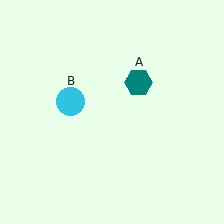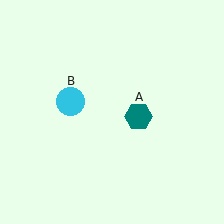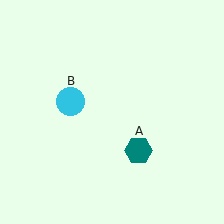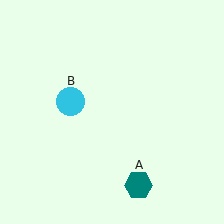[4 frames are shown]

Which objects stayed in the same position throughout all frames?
Cyan circle (object B) remained stationary.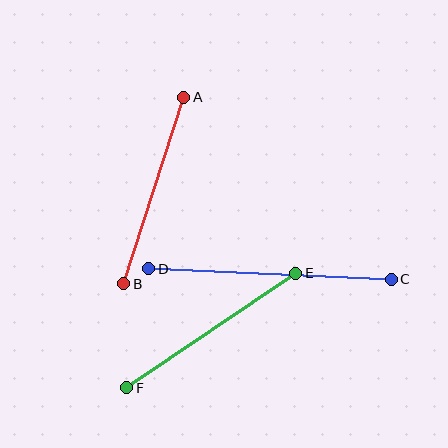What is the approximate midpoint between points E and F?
The midpoint is at approximately (211, 330) pixels.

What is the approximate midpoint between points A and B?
The midpoint is at approximately (154, 191) pixels.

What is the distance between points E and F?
The distance is approximately 204 pixels.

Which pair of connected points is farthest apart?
Points C and D are farthest apart.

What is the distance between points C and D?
The distance is approximately 243 pixels.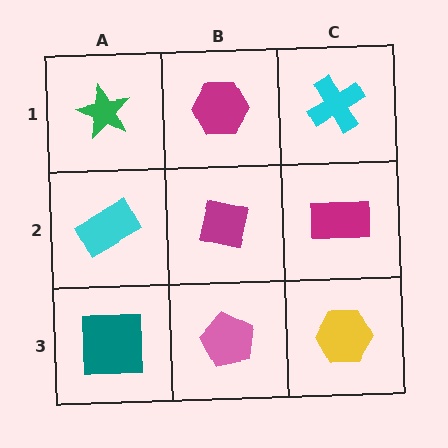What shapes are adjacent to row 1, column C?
A magenta rectangle (row 2, column C), a magenta hexagon (row 1, column B).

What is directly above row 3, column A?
A cyan rectangle.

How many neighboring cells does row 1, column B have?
3.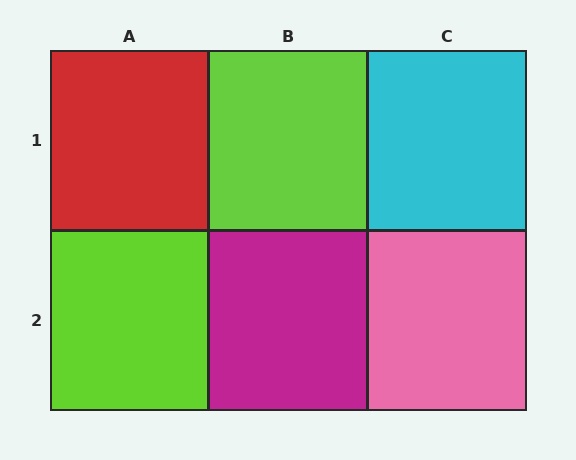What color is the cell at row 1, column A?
Red.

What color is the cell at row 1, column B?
Lime.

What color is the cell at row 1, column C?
Cyan.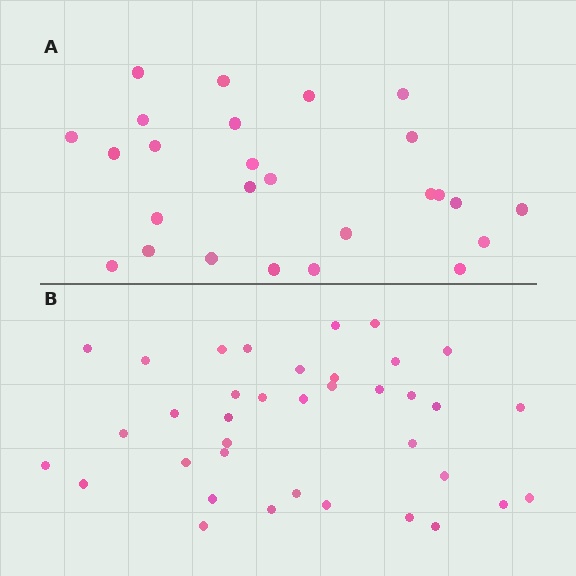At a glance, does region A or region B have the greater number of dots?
Region B (the bottom region) has more dots.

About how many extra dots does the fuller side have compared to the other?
Region B has roughly 12 or so more dots than region A.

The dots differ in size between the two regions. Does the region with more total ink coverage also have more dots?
No. Region A has more total ink coverage because its dots are larger, but region B actually contains more individual dots. Total area can be misleading — the number of items is what matters here.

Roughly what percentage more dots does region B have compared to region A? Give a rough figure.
About 40% more.